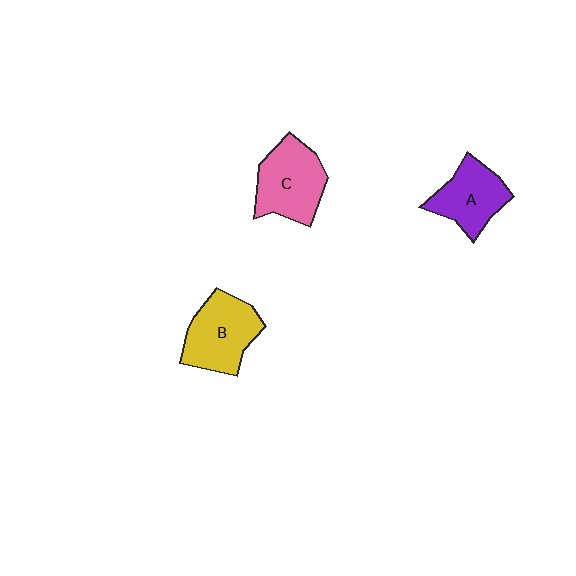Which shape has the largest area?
Shape C (pink).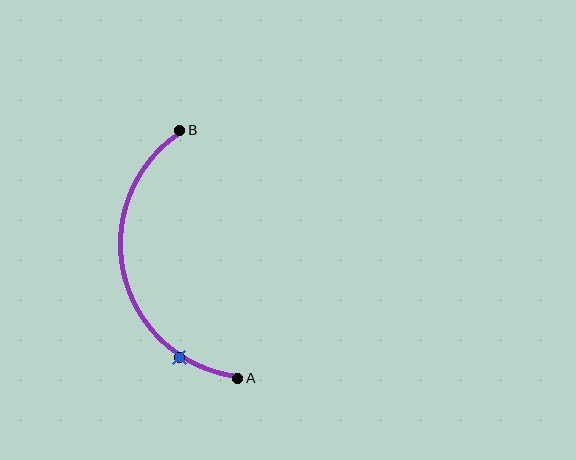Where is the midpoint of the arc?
The arc midpoint is the point on the curve farthest from the straight line joining A and B. It sits to the left of that line.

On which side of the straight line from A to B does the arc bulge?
The arc bulges to the left of the straight line connecting A and B.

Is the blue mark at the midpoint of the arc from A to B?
No. The blue mark lies on the arc but is closer to endpoint A. The arc midpoint would be at the point on the curve equidistant along the arc from both A and B.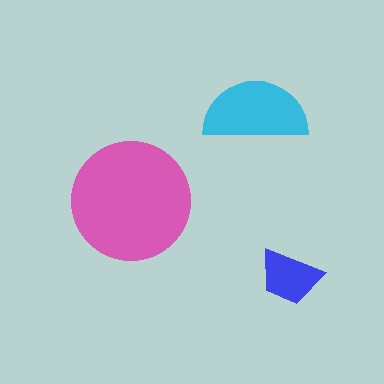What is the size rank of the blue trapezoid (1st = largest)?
3rd.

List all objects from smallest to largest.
The blue trapezoid, the cyan semicircle, the pink circle.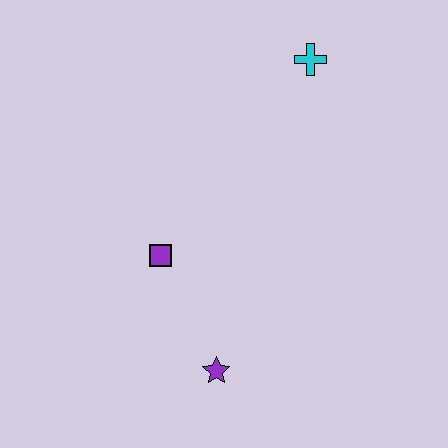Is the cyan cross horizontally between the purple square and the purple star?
No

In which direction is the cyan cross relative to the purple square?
The cyan cross is above the purple square.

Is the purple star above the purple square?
No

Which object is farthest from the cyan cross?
The purple star is farthest from the cyan cross.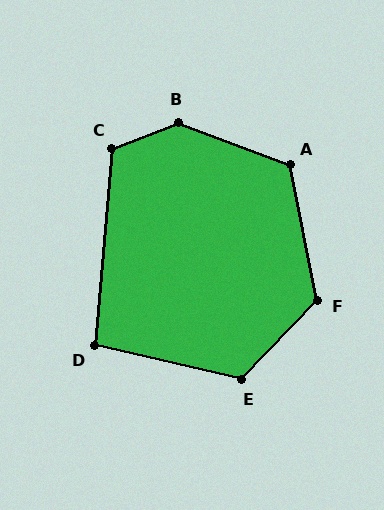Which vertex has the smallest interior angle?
D, at approximately 98 degrees.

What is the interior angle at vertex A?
Approximately 122 degrees (obtuse).